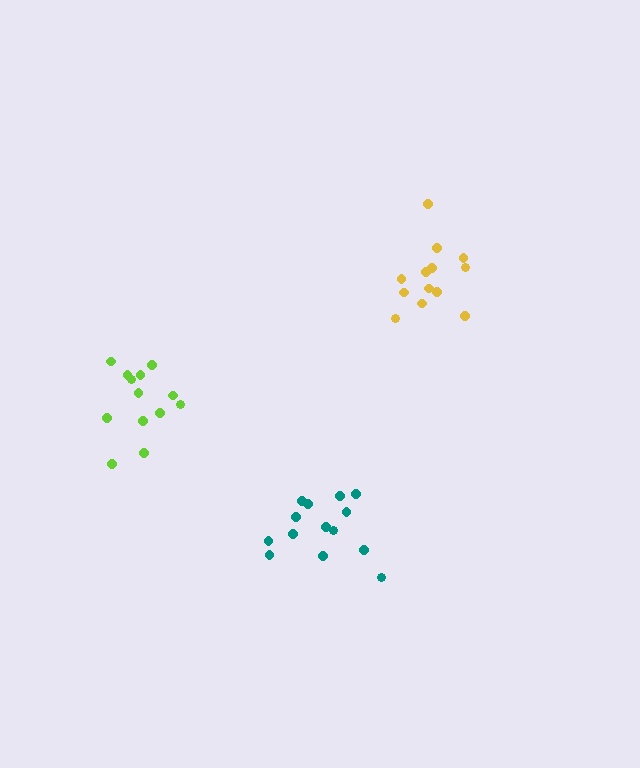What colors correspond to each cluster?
The clusters are colored: yellow, teal, lime.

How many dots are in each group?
Group 1: 13 dots, Group 2: 14 dots, Group 3: 13 dots (40 total).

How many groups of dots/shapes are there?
There are 3 groups.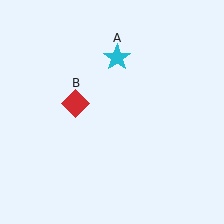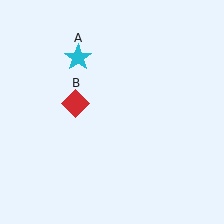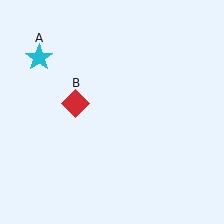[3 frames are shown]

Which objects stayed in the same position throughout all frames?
Red diamond (object B) remained stationary.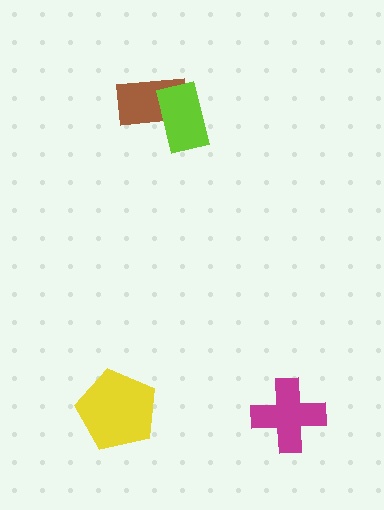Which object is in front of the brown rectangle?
The lime rectangle is in front of the brown rectangle.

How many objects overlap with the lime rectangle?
1 object overlaps with the lime rectangle.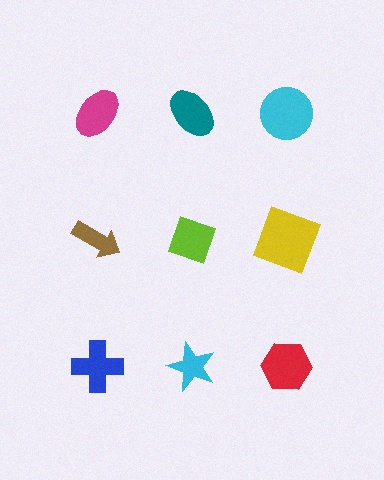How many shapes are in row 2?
3 shapes.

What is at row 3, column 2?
A cyan star.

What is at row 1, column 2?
A teal ellipse.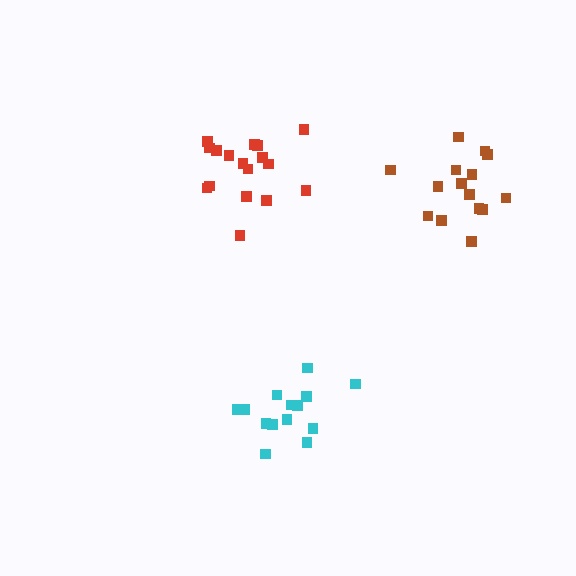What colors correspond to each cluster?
The clusters are colored: red, cyan, brown.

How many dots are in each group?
Group 1: 17 dots, Group 2: 14 dots, Group 3: 15 dots (46 total).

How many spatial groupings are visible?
There are 3 spatial groupings.